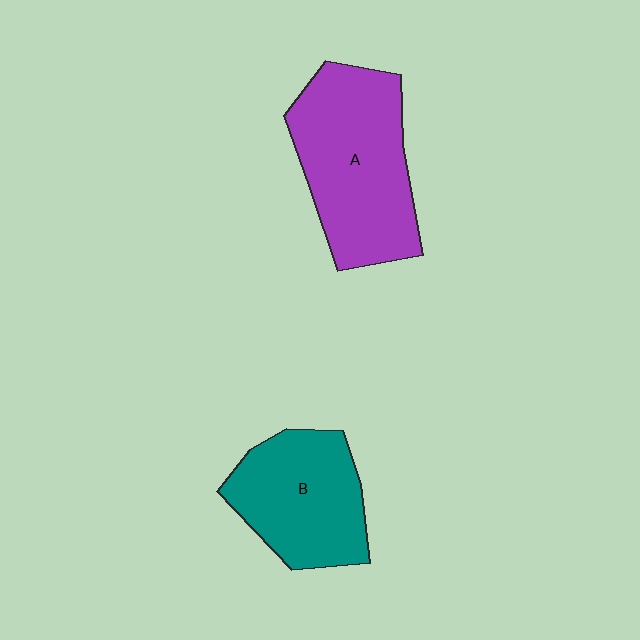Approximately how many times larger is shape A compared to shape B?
Approximately 1.3 times.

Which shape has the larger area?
Shape A (purple).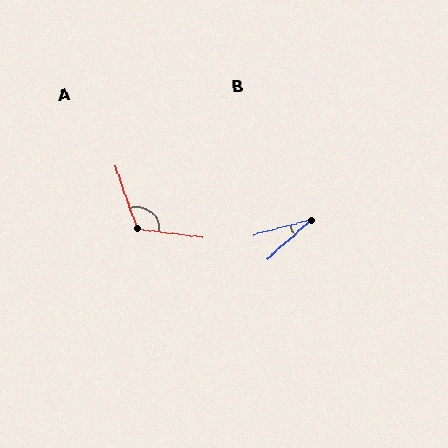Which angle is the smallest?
B, at approximately 27 degrees.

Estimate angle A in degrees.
Approximately 116 degrees.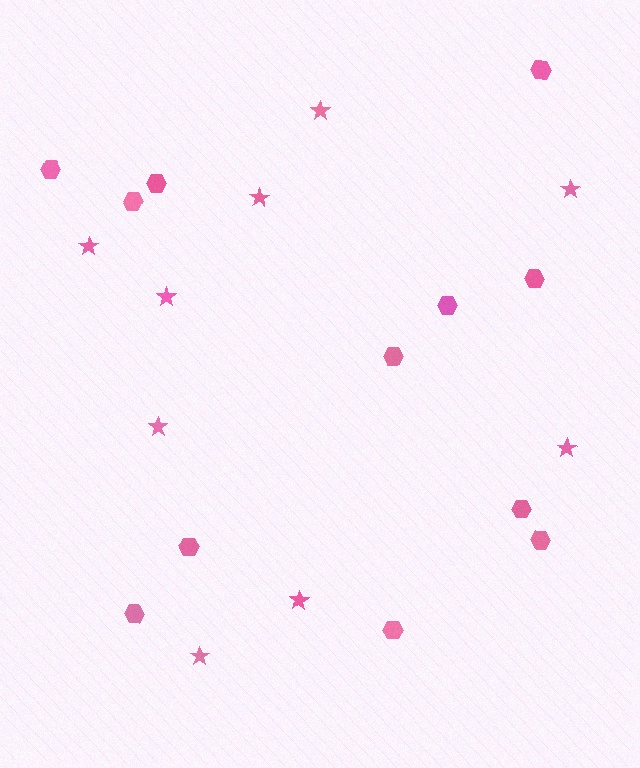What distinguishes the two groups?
There are 2 groups: one group of hexagons (12) and one group of stars (9).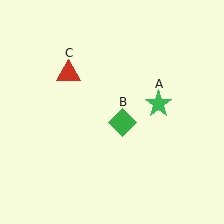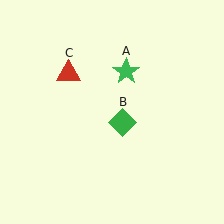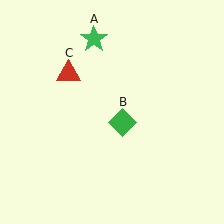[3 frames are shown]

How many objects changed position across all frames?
1 object changed position: green star (object A).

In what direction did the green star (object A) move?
The green star (object A) moved up and to the left.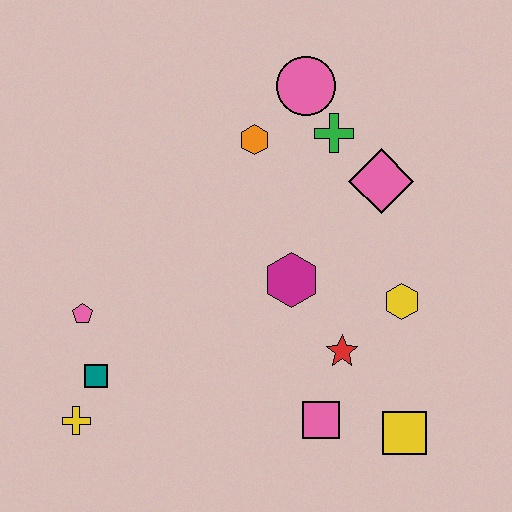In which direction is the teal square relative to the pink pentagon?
The teal square is below the pink pentagon.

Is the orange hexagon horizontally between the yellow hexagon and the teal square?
Yes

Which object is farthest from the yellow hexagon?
The yellow cross is farthest from the yellow hexagon.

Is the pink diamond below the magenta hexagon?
No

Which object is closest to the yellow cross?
The teal square is closest to the yellow cross.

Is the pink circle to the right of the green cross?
No